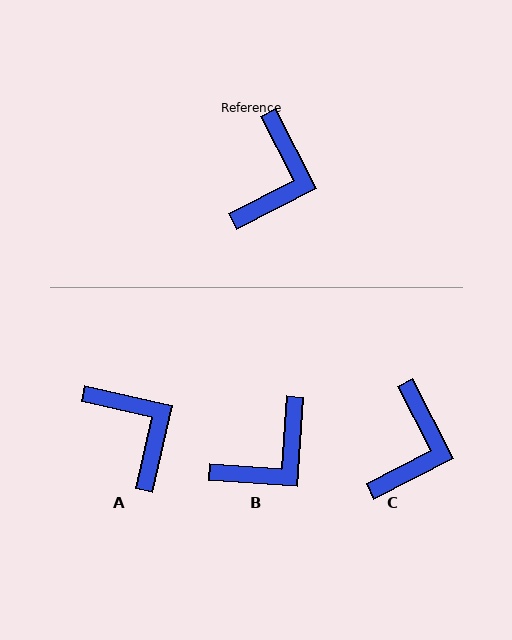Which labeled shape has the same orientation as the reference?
C.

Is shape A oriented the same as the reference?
No, it is off by about 50 degrees.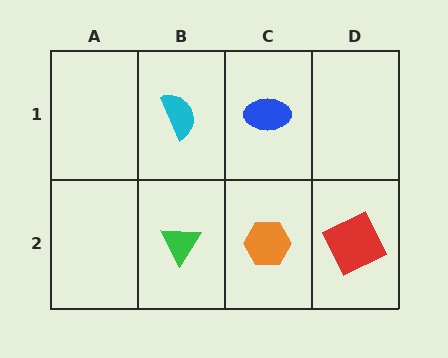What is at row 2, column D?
A red square.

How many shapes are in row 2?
3 shapes.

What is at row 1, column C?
A blue ellipse.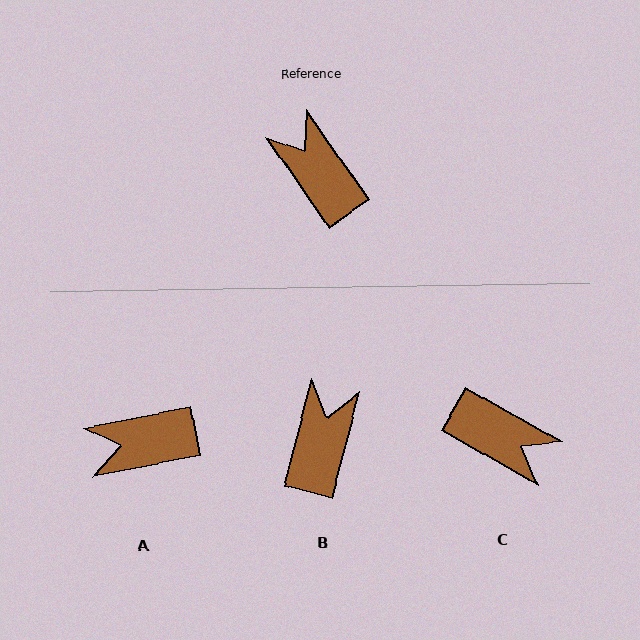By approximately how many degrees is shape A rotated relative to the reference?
Approximately 67 degrees counter-clockwise.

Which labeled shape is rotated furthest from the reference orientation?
C, about 154 degrees away.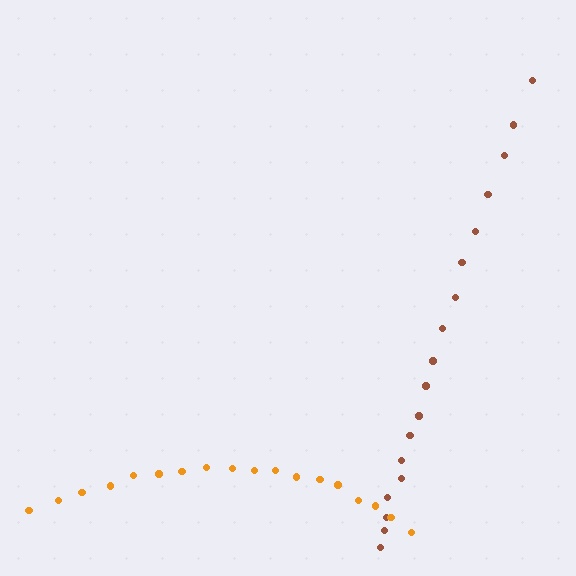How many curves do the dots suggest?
There are 2 distinct paths.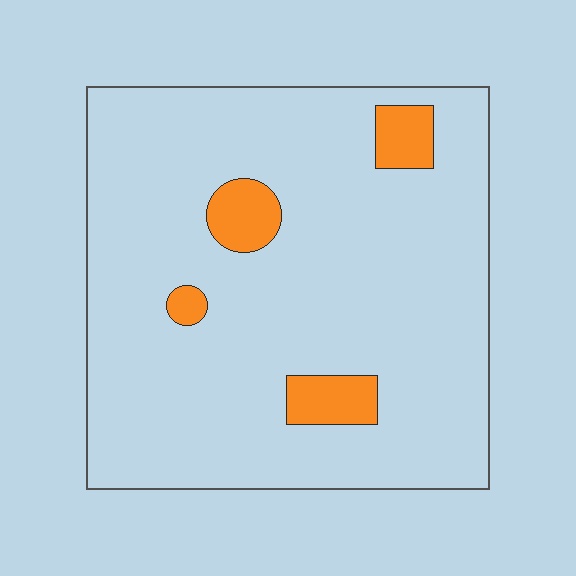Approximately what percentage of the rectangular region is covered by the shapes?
Approximately 10%.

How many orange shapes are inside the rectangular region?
4.